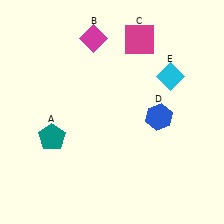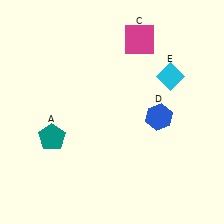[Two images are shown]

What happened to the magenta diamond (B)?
The magenta diamond (B) was removed in Image 2. It was in the top-left area of Image 1.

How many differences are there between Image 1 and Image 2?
There is 1 difference between the two images.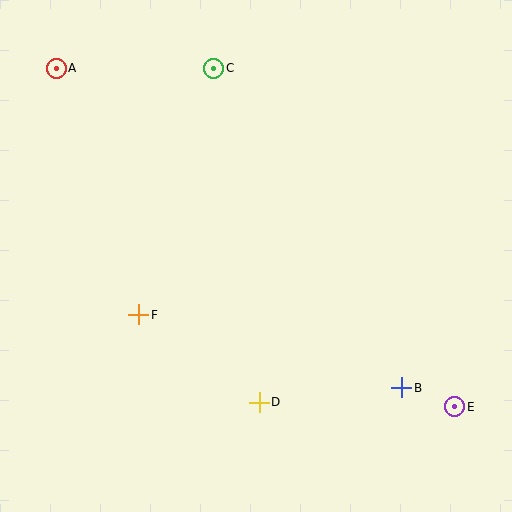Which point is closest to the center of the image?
Point F at (139, 315) is closest to the center.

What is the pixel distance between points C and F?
The distance between C and F is 258 pixels.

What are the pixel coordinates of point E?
Point E is at (455, 407).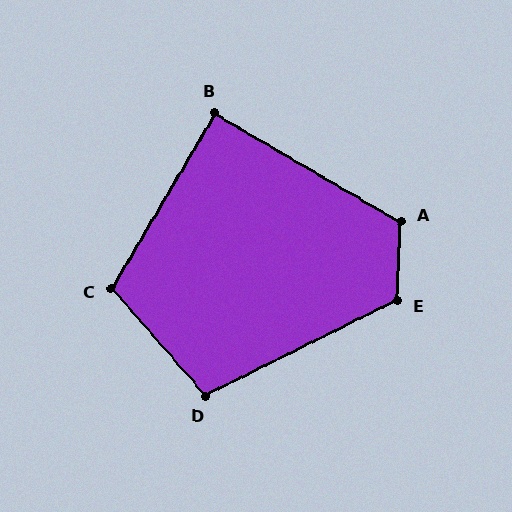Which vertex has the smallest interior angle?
B, at approximately 90 degrees.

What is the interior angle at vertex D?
Approximately 105 degrees (obtuse).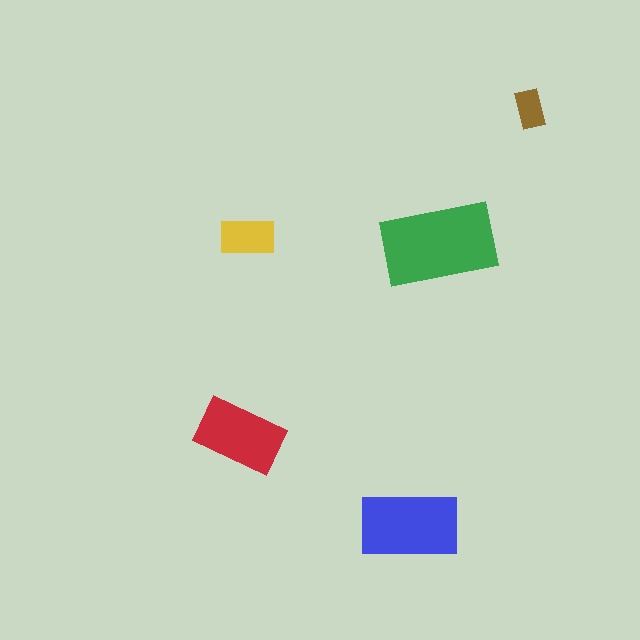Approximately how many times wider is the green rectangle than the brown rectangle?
About 3 times wider.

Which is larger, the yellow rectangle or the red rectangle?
The red one.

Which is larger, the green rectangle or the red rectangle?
The green one.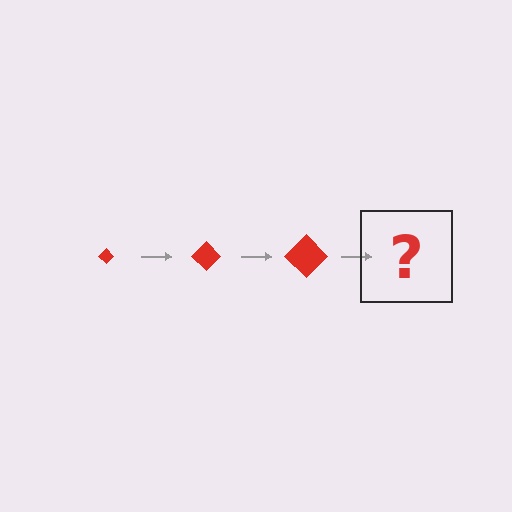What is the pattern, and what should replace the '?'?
The pattern is that the diamond gets progressively larger each step. The '?' should be a red diamond, larger than the previous one.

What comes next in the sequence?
The next element should be a red diamond, larger than the previous one.